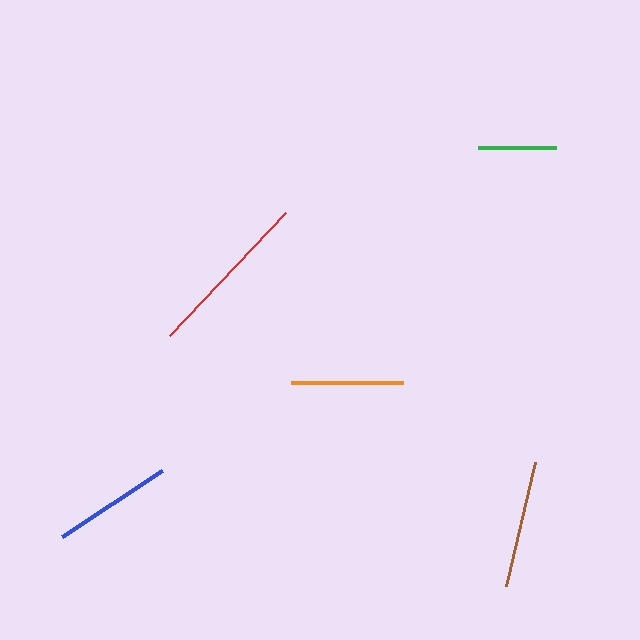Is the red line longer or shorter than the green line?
The red line is longer than the green line.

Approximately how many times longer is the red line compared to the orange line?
The red line is approximately 1.5 times the length of the orange line.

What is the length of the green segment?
The green segment is approximately 78 pixels long.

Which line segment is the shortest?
The green line is the shortest at approximately 78 pixels.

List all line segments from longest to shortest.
From longest to shortest: red, brown, blue, orange, green.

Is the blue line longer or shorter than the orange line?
The blue line is longer than the orange line.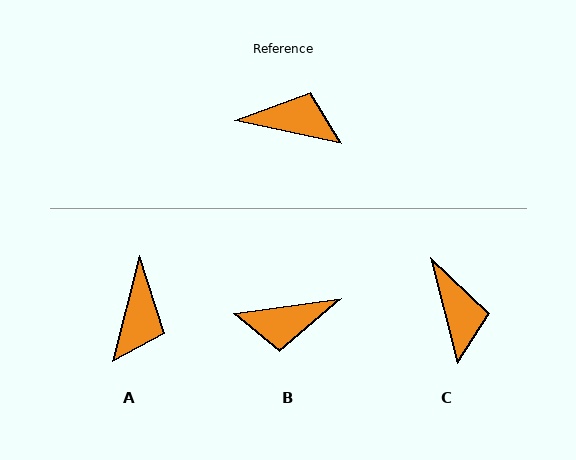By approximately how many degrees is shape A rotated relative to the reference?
Approximately 92 degrees clockwise.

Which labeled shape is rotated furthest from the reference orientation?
B, about 160 degrees away.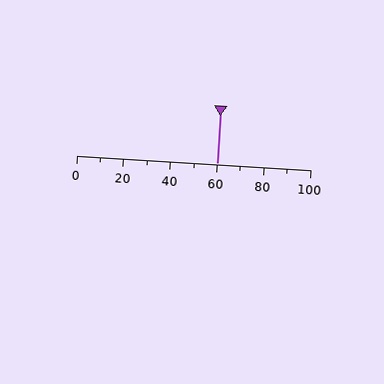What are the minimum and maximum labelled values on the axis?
The axis runs from 0 to 100.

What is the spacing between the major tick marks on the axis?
The major ticks are spaced 20 apart.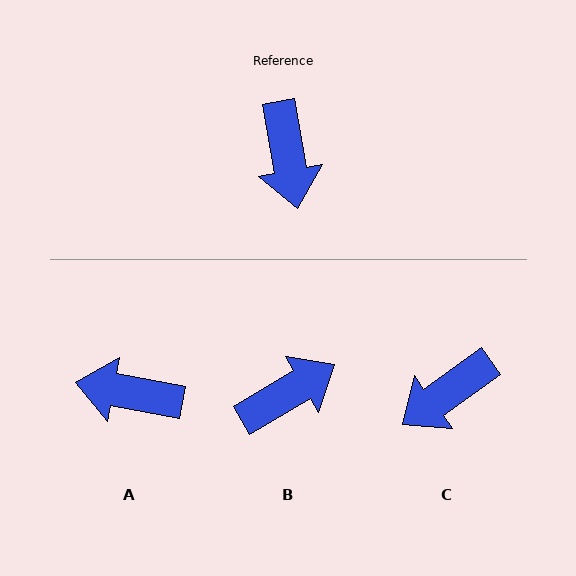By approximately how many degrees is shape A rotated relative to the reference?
Approximately 111 degrees clockwise.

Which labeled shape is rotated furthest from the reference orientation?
A, about 111 degrees away.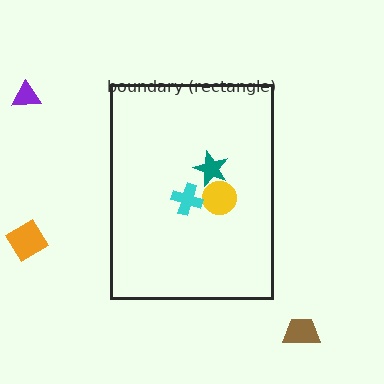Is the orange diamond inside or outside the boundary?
Outside.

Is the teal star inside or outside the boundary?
Inside.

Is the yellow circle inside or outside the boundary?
Inside.